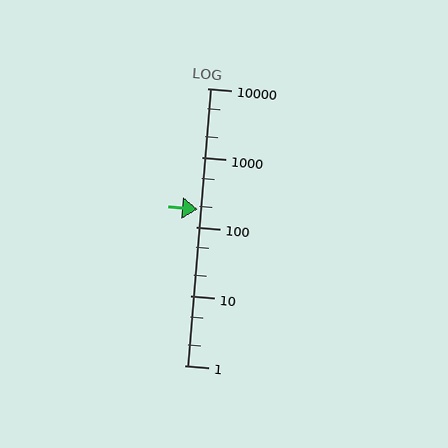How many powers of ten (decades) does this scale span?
The scale spans 4 decades, from 1 to 10000.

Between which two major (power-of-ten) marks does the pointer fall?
The pointer is between 100 and 1000.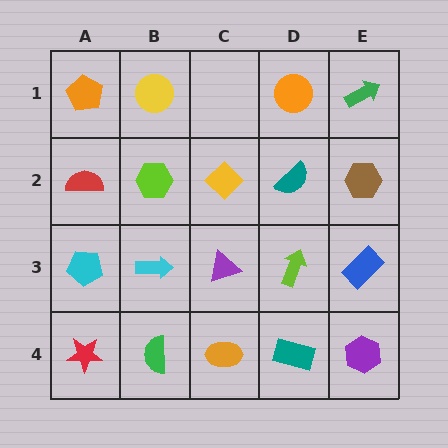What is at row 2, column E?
A brown hexagon.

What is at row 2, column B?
A lime hexagon.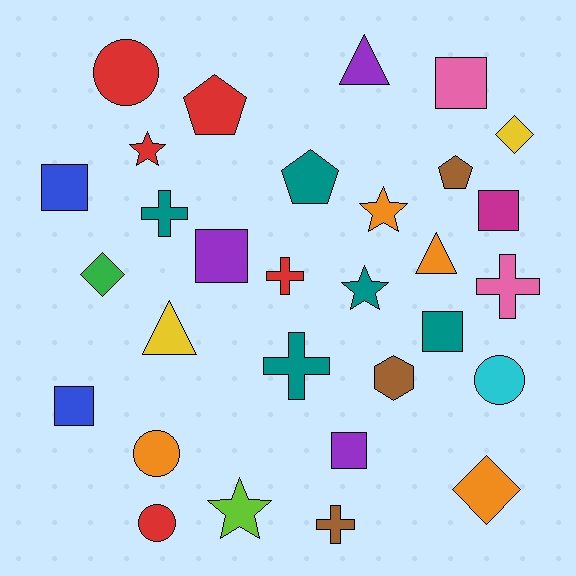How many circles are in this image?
There are 4 circles.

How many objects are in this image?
There are 30 objects.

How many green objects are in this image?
There is 1 green object.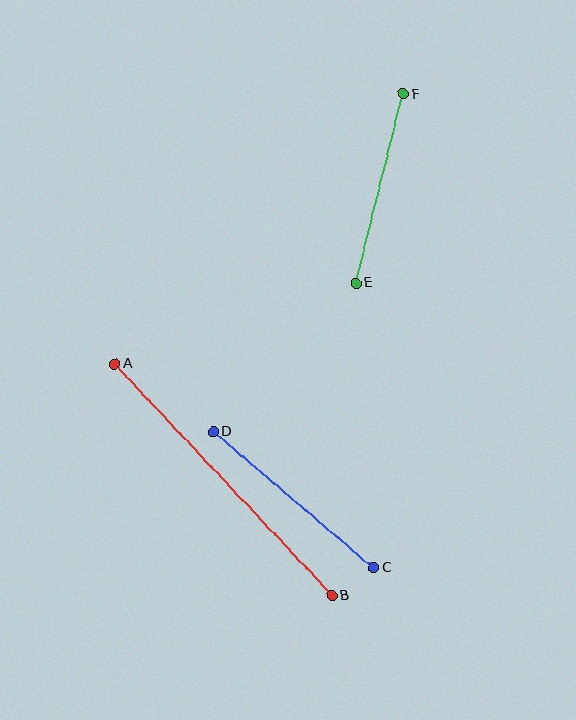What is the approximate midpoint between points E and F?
The midpoint is at approximately (380, 188) pixels.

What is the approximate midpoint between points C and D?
The midpoint is at approximately (293, 500) pixels.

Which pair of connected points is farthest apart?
Points A and B are farthest apart.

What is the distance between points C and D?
The distance is approximately 210 pixels.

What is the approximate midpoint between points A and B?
The midpoint is at approximately (223, 480) pixels.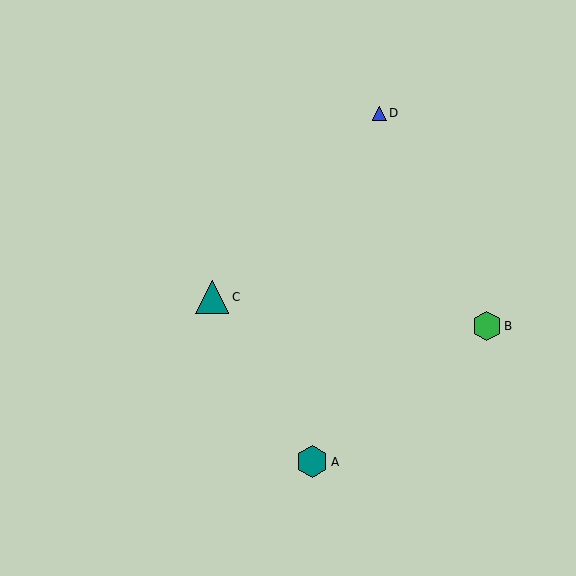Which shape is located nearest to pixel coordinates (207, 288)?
The teal triangle (labeled C) at (212, 297) is nearest to that location.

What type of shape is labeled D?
Shape D is a blue triangle.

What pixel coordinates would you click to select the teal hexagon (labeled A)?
Click at (312, 462) to select the teal hexagon A.